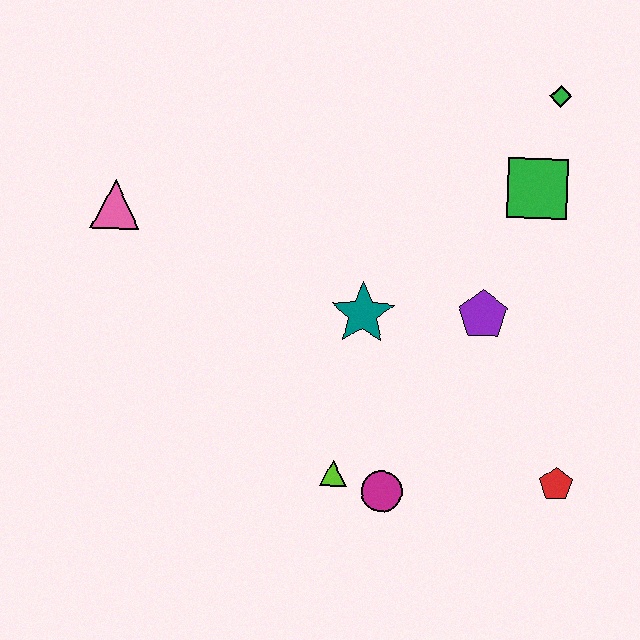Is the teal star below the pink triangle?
Yes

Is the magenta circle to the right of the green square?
No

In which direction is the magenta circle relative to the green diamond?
The magenta circle is below the green diamond.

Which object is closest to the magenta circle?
The lime triangle is closest to the magenta circle.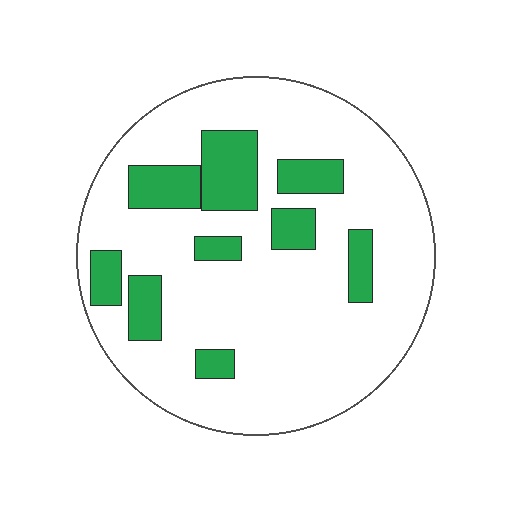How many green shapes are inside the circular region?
9.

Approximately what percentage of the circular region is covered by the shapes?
Approximately 20%.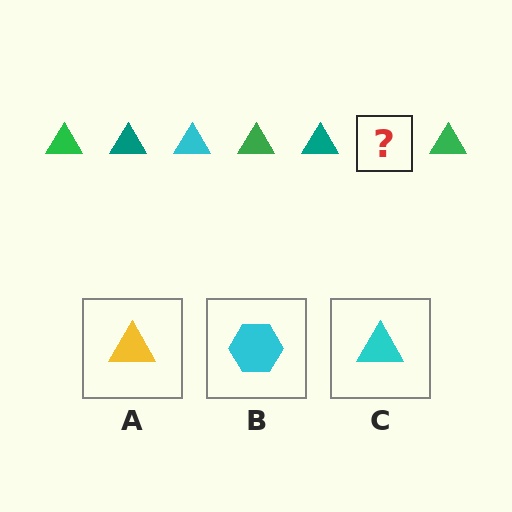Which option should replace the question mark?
Option C.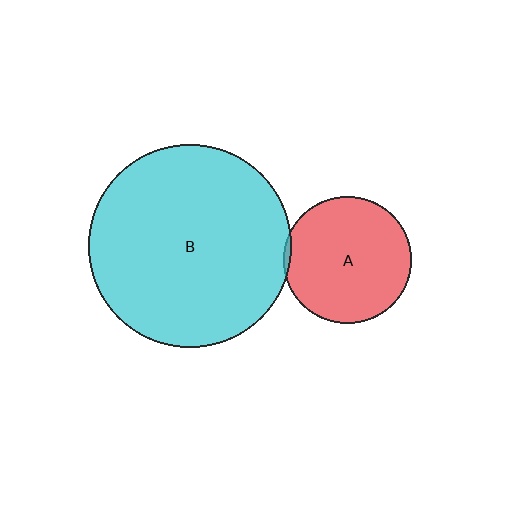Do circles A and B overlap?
Yes.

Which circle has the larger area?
Circle B (cyan).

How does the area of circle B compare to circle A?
Approximately 2.5 times.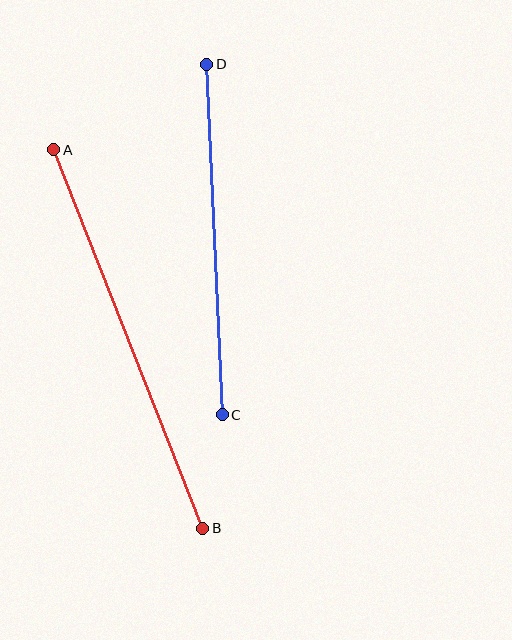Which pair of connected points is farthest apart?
Points A and B are farthest apart.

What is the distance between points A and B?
The distance is approximately 407 pixels.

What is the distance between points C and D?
The distance is approximately 351 pixels.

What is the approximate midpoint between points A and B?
The midpoint is at approximately (128, 339) pixels.